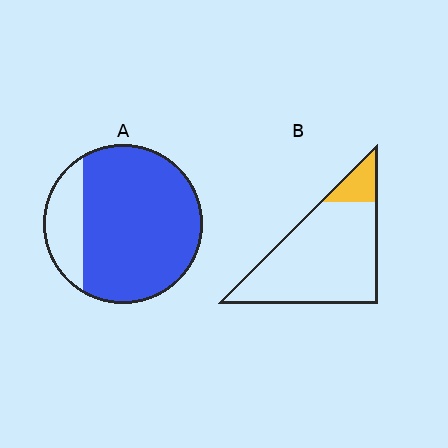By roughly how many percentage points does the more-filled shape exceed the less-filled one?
By roughly 65 percentage points (A over B).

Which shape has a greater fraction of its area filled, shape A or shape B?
Shape A.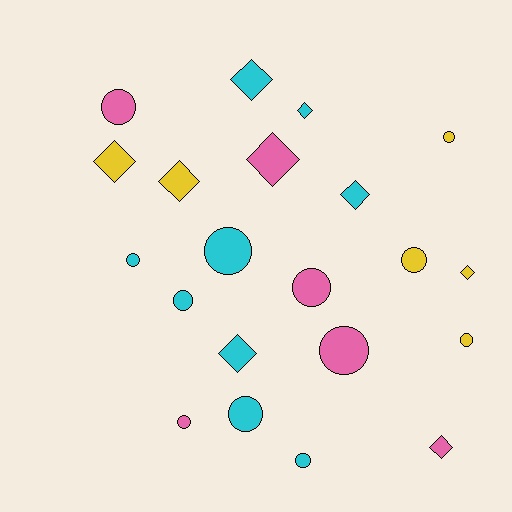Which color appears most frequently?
Cyan, with 9 objects.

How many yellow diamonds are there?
There are 3 yellow diamonds.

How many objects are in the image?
There are 21 objects.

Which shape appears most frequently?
Circle, with 12 objects.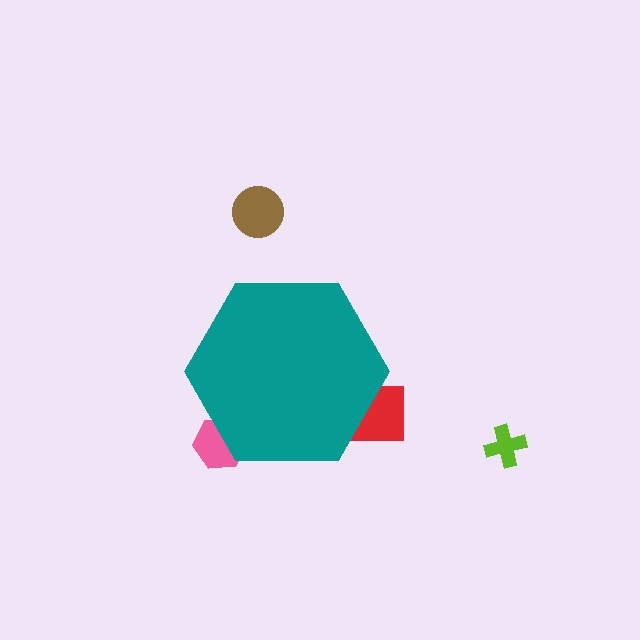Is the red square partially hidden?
Yes, the red square is partially hidden behind the teal hexagon.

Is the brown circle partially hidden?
No, the brown circle is fully visible.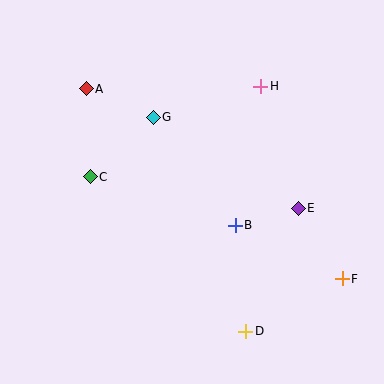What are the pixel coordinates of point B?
Point B is at (235, 225).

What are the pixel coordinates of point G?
Point G is at (153, 117).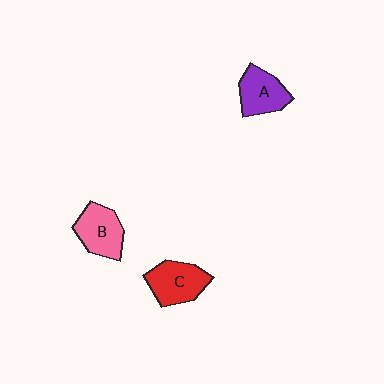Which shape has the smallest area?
Shape A (purple).